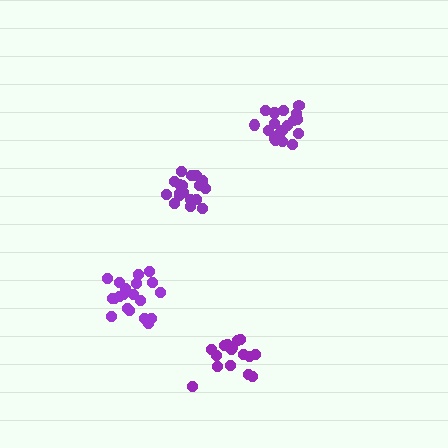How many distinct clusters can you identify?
There are 4 distinct clusters.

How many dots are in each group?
Group 1: 18 dots, Group 2: 18 dots, Group 3: 16 dots, Group 4: 20 dots (72 total).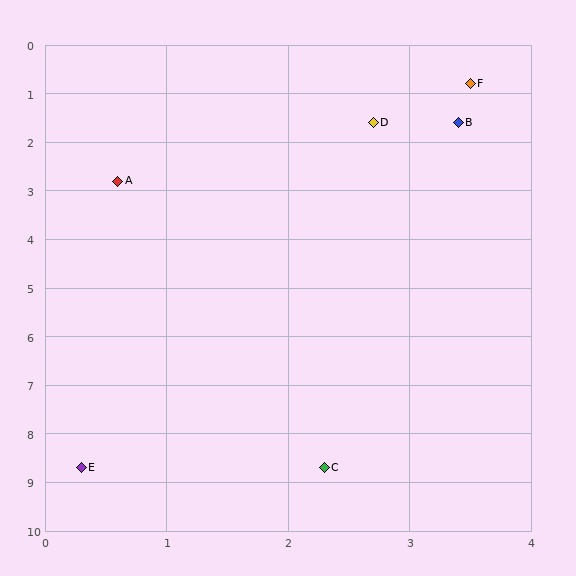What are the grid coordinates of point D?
Point D is at approximately (2.7, 1.6).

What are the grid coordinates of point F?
Point F is at approximately (3.5, 0.8).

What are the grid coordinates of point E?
Point E is at approximately (0.3, 8.7).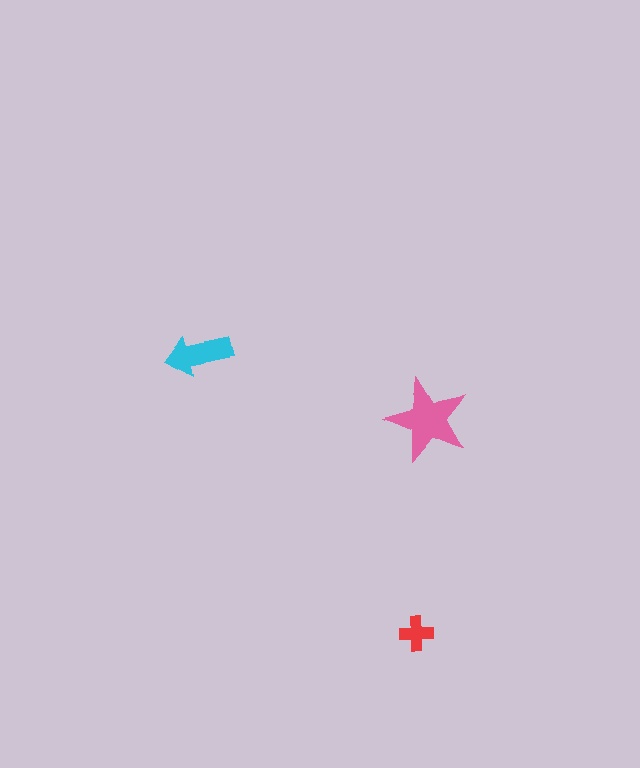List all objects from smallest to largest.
The red cross, the cyan arrow, the pink star.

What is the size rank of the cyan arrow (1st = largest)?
2nd.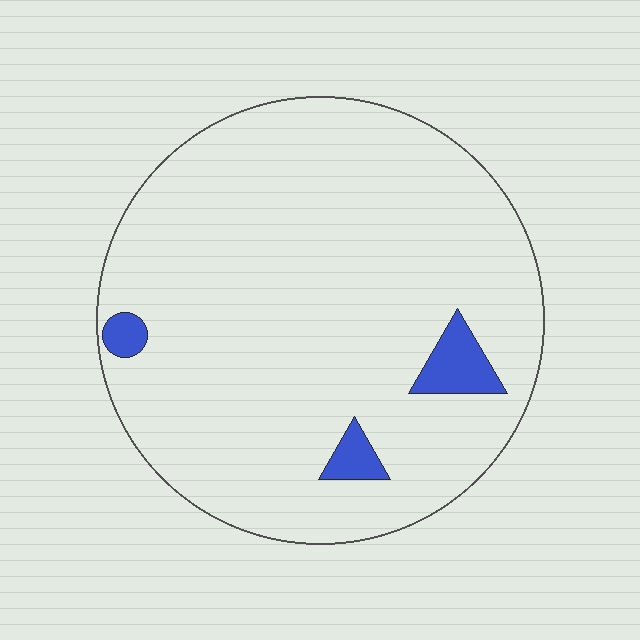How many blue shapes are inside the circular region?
3.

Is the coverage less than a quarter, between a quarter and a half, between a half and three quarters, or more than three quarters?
Less than a quarter.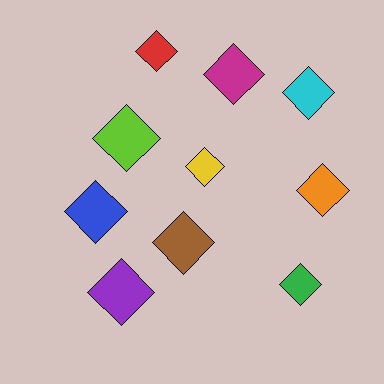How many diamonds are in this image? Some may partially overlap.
There are 10 diamonds.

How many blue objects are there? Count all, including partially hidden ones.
There is 1 blue object.